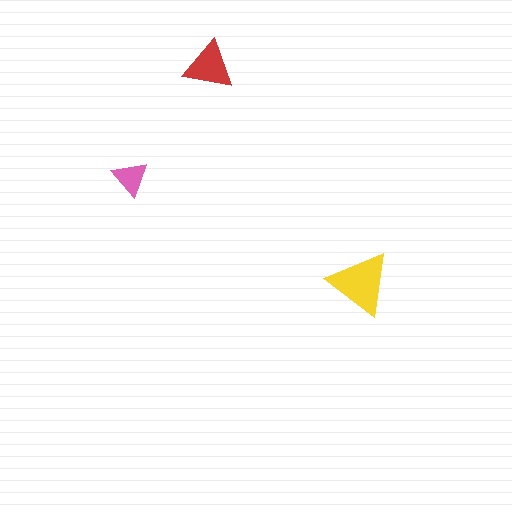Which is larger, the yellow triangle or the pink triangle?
The yellow one.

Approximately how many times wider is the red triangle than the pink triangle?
About 1.5 times wider.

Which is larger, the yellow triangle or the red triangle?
The yellow one.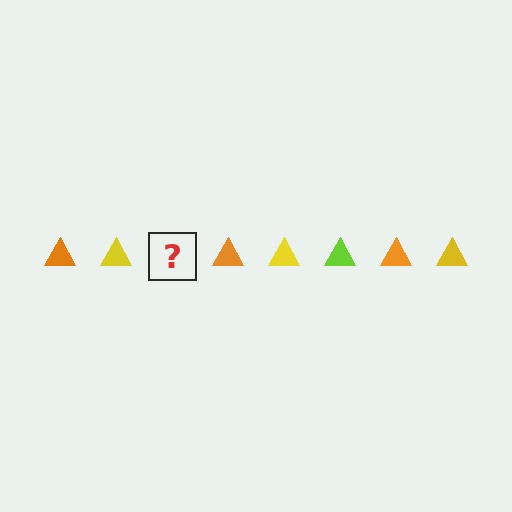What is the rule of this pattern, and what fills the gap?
The rule is that the pattern cycles through orange, yellow, lime triangles. The gap should be filled with a lime triangle.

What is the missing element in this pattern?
The missing element is a lime triangle.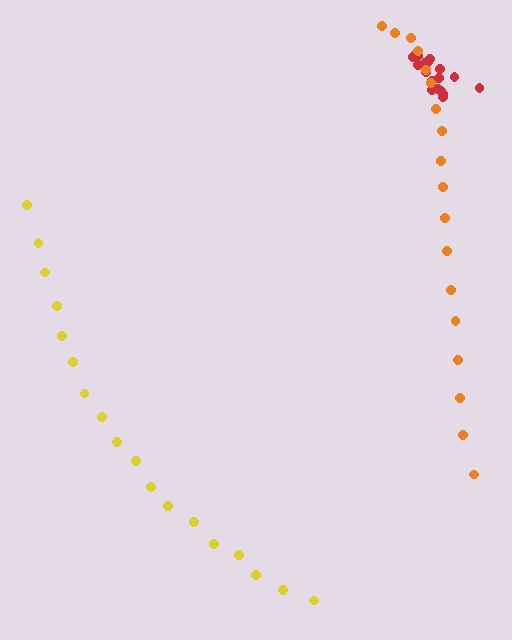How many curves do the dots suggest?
There are 3 distinct paths.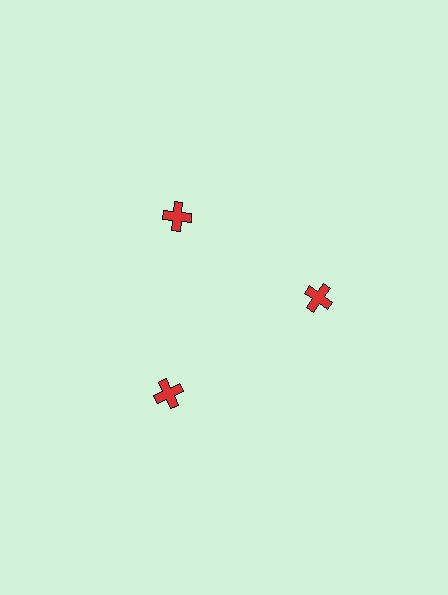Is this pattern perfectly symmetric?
No. The 3 red crosses are arranged in a ring, but one element near the 7 o'clock position is pushed outward from the center, breaking the 3-fold rotational symmetry.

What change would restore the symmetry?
The symmetry would be restored by moving it inward, back onto the ring so that all 3 crosses sit at equal angles and equal distance from the center.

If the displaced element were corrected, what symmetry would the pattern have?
It would have 3-fold rotational symmetry — the pattern would map onto itself every 120 degrees.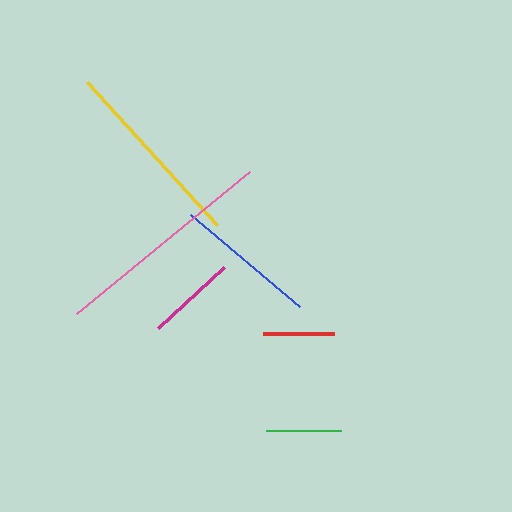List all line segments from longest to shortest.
From longest to shortest: pink, yellow, blue, magenta, green, red.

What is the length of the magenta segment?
The magenta segment is approximately 89 pixels long.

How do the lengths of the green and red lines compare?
The green and red lines are approximately the same length.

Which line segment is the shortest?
The red line is the shortest at approximately 71 pixels.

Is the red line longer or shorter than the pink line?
The pink line is longer than the red line.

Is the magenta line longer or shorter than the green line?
The magenta line is longer than the green line.